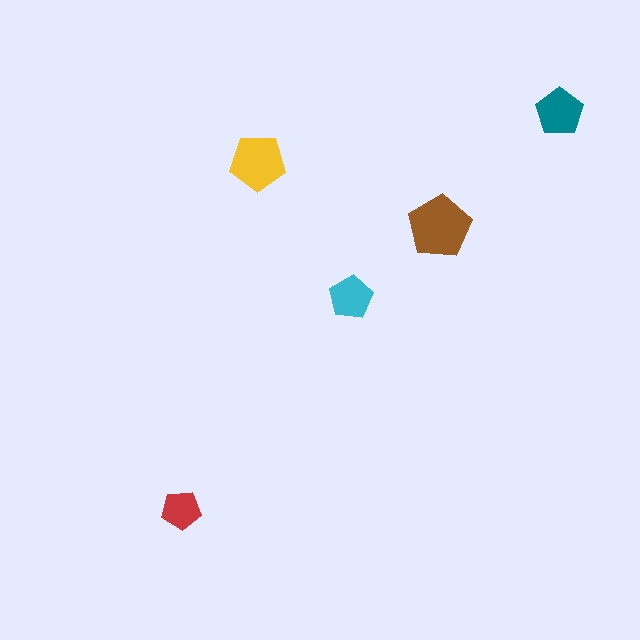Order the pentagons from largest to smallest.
the brown one, the yellow one, the teal one, the cyan one, the red one.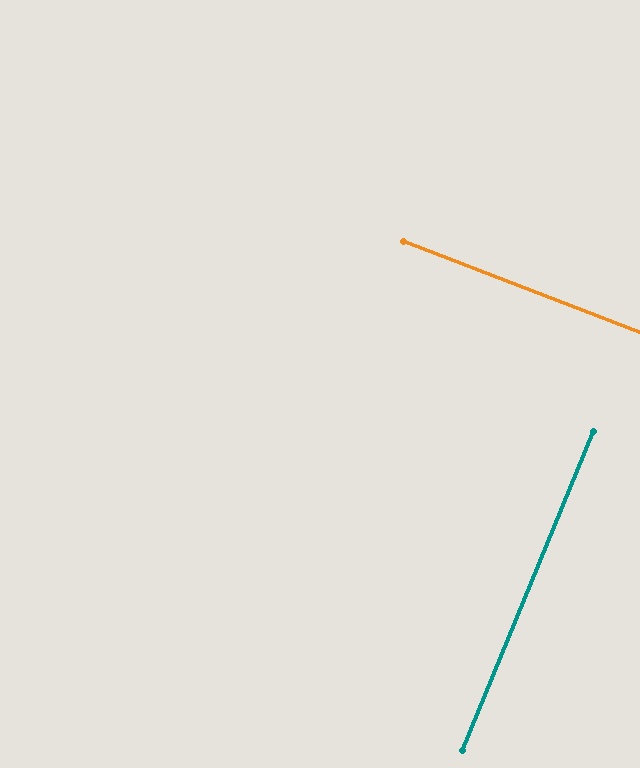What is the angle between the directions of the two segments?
Approximately 89 degrees.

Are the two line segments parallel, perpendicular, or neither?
Perpendicular — they meet at approximately 89°.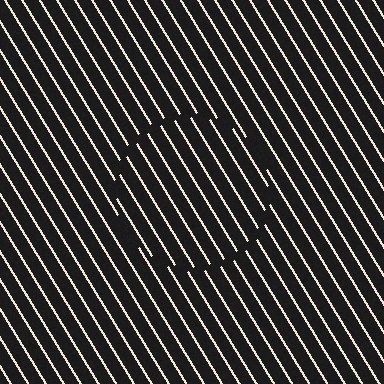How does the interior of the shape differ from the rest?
The interior of the shape contains the same grating, shifted by half a period — the contour is defined by the phase discontinuity where line-ends from the inner and outer gratings abut.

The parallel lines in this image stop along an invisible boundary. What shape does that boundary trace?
An illusory circle. The interior of the shape contains the same grating, shifted by half a period — the contour is defined by the phase discontinuity where line-ends from the inner and outer gratings abut.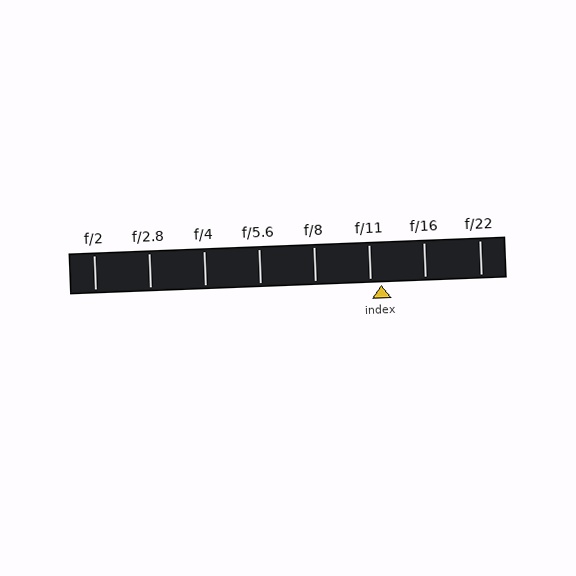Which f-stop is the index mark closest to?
The index mark is closest to f/11.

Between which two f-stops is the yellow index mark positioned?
The index mark is between f/11 and f/16.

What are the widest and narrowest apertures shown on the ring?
The widest aperture shown is f/2 and the narrowest is f/22.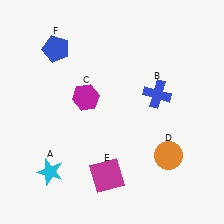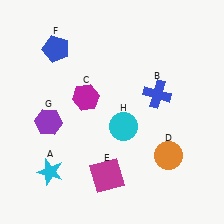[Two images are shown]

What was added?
A purple hexagon (G), a cyan circle (H) were added in Image 2.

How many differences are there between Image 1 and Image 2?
There are 2 differences between the two images.